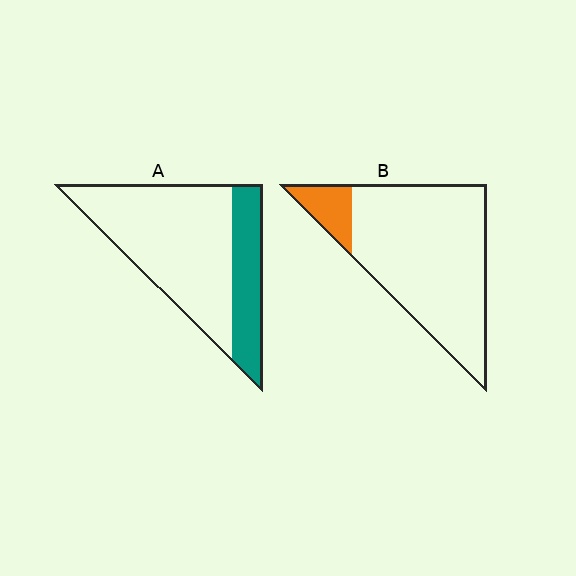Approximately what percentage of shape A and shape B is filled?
A is approximately 25% and B is approximately 10%.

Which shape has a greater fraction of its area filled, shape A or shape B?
Shape A.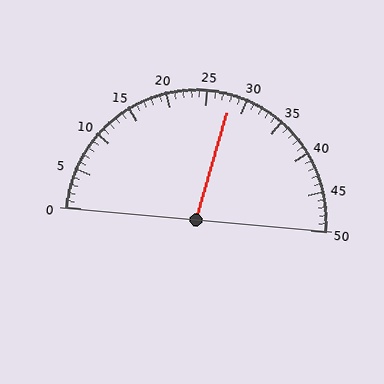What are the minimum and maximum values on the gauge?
The gauge ranges from 0 to 50.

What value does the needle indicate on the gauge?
The needle indicates approximately 28.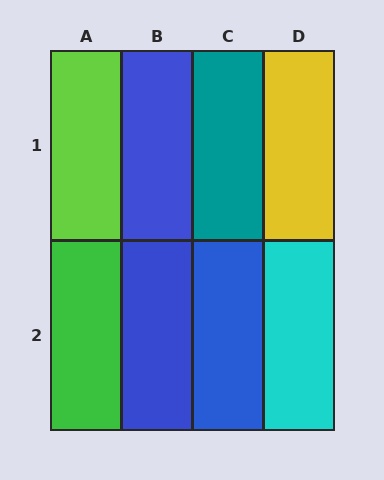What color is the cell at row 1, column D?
Yellow.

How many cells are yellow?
1 cell is yellow.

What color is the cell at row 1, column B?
Blue.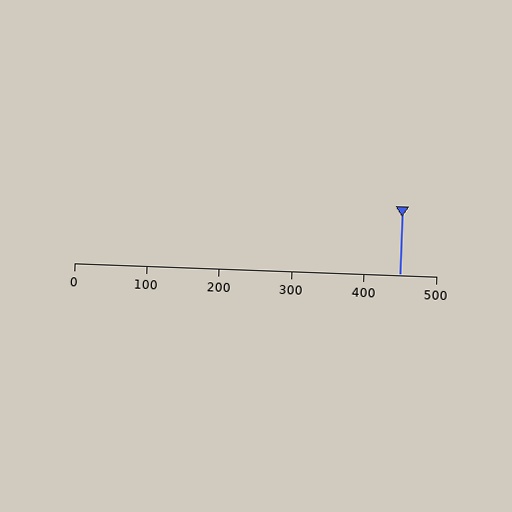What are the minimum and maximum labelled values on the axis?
The axis runs from 0 to 500.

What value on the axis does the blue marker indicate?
The marker indicates approximately 450.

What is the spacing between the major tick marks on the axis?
The major ticks are spaced 100 apart.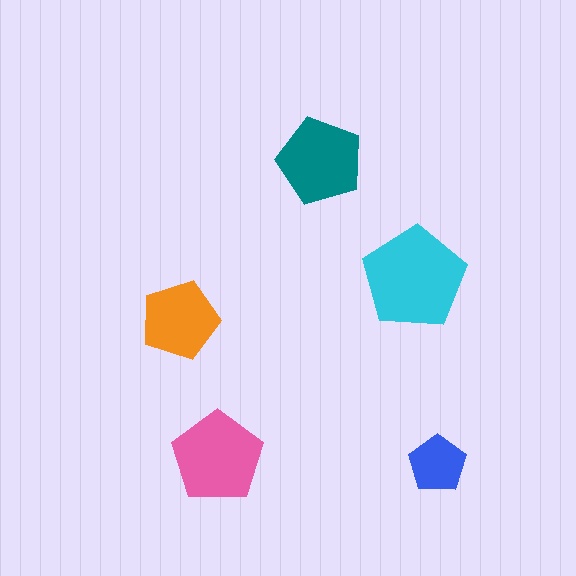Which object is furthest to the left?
The orange pentagon is leftmost.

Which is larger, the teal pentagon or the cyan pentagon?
The cyan one.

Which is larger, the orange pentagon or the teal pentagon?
The teal one.